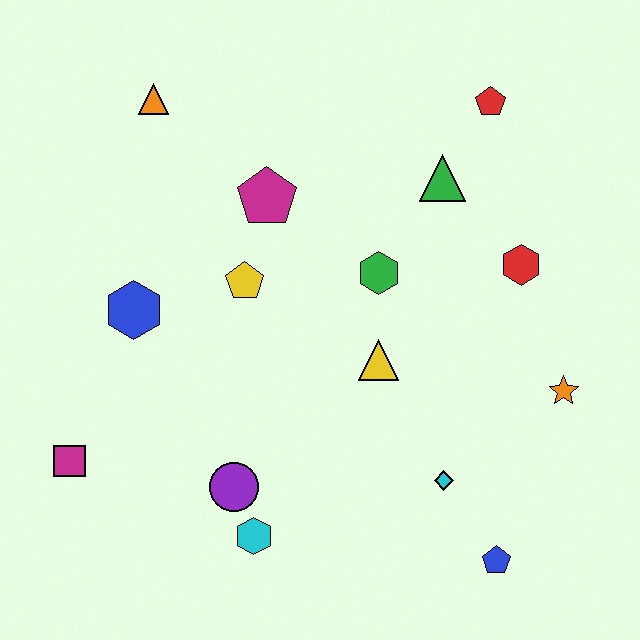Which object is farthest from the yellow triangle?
The orange triangle is farthest from the yellow triangle.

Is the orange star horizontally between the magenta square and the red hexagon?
No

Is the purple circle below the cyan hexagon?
No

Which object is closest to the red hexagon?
The green triangle is closest to the red hexagon.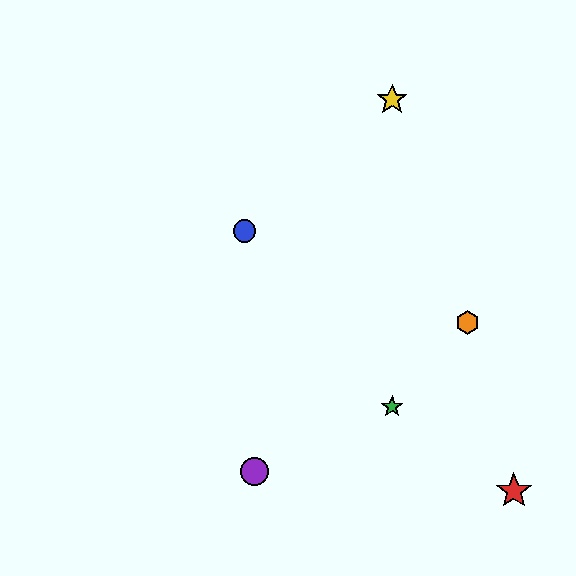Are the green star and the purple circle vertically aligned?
No, the green star is at x≈392 and the purple circle is at x≈255.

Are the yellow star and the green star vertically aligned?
Yes, both are at x≈392.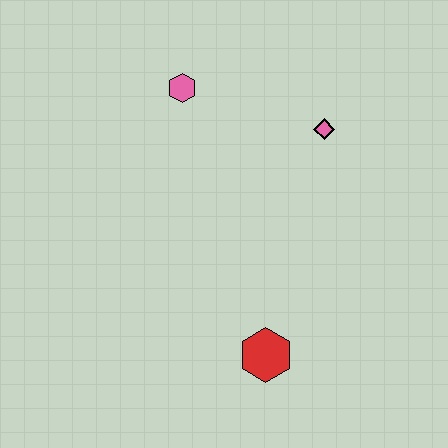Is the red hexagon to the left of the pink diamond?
Yes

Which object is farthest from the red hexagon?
The pink hexagon is farthest from the red hexagon.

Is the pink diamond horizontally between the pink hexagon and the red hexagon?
No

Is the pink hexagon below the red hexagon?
No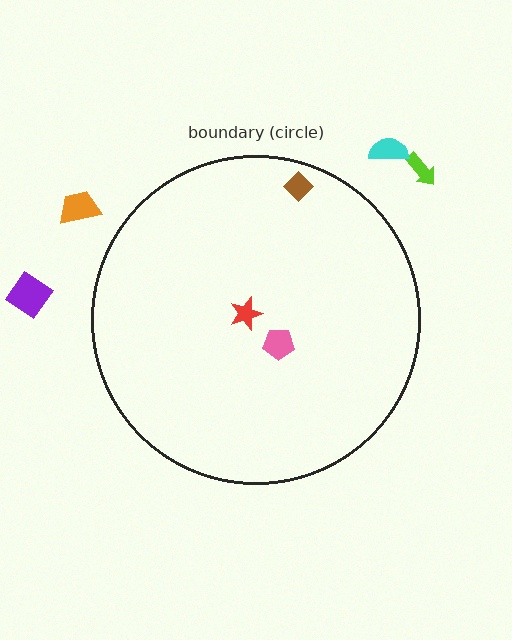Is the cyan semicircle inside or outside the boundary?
Outside.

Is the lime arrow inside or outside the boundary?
Outside.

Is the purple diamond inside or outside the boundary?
Outside.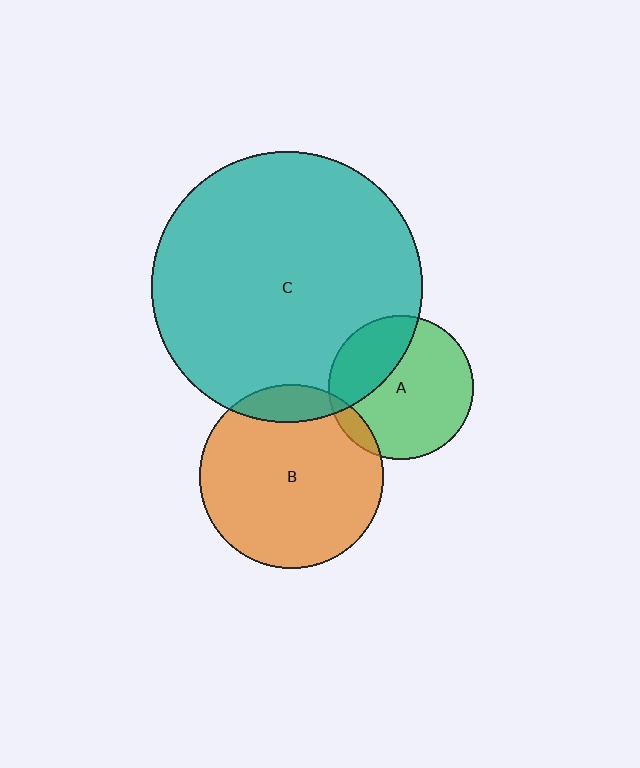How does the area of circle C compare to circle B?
Approximately 2.2 times.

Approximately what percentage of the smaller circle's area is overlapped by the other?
Approximately 10%.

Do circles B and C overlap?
Yes.